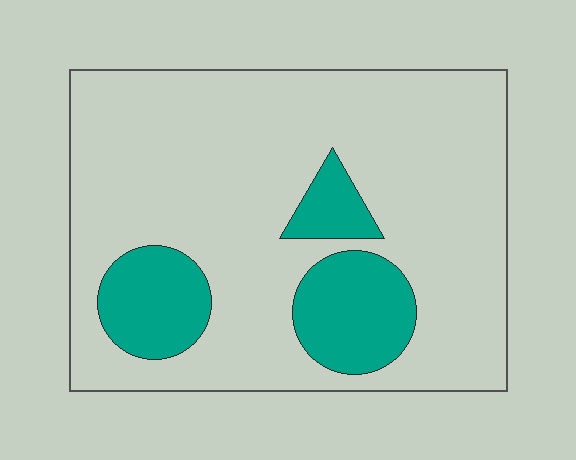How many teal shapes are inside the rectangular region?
3.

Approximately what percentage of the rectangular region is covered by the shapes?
Approximately 20%.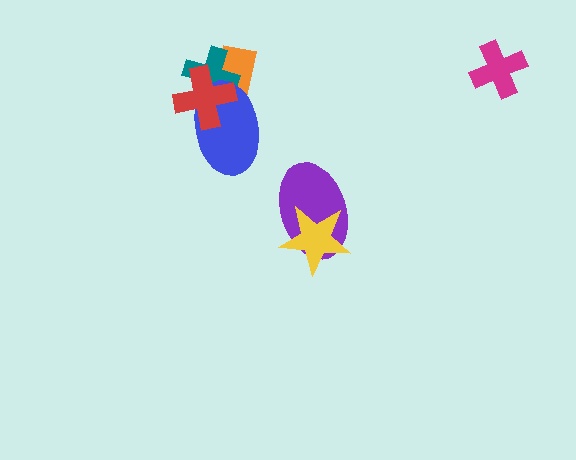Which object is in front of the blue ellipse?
The red cross is in front of the blue ellipse.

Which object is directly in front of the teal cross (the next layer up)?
The blue ellipse is directly in front of the teal cross.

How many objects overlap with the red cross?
3 objects overlap with the red cross.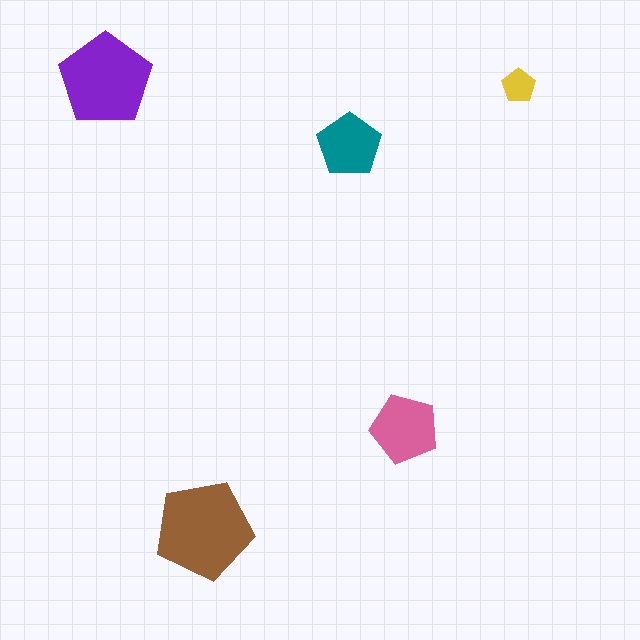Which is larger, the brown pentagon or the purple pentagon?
The brown one.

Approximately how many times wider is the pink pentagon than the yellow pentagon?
About 2 times wider.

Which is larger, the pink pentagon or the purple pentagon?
The purple one.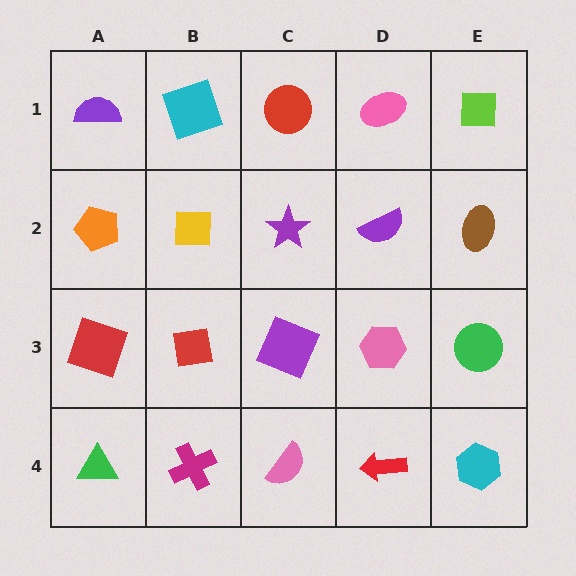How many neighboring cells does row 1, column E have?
2.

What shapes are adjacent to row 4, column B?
A red square (row 3, column B), a green triangle (row 4, column A), a pink semicircle (row 4, column C).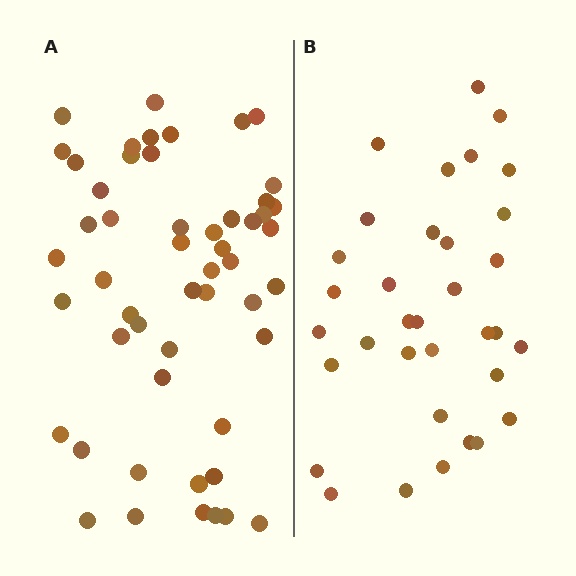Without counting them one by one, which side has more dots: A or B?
Region A (the left region) has more dots.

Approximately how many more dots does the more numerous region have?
Region A has approximately 20 more dots than region B.